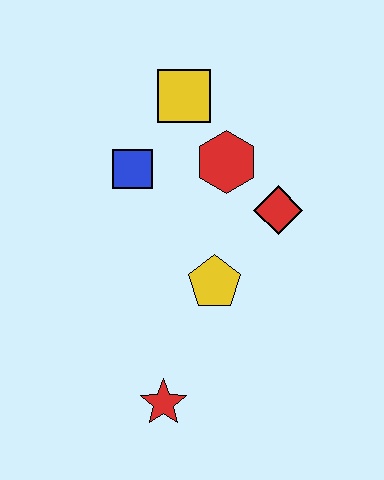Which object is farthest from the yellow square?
The red star is farthest from the yellow square.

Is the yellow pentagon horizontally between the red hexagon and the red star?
Yes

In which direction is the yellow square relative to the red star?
The yellow square is above the red star.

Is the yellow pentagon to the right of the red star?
Yes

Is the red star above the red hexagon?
No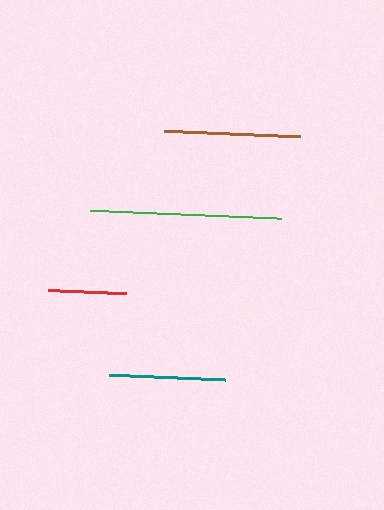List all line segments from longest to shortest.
From longest to shortest: green, brown, teal, red.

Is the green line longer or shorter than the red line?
The green line is longer than the red line.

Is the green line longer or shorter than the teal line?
The green line is longer than the teal line.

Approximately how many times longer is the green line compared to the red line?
The green line is approximately 2.4 times the length of the red line.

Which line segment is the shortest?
The red line is the shortest at approximately 78 pixels.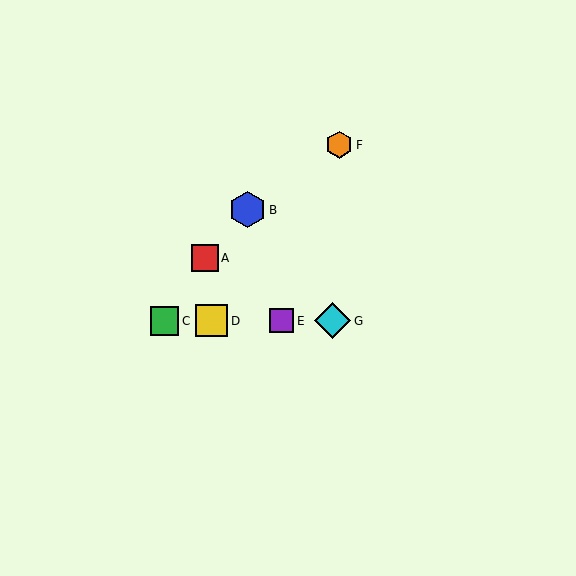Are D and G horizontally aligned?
Yes, both are at y≈321.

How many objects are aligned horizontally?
4 objects (C, D, E, G) are aligned horizontally.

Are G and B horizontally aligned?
No, G is at y≈321 and B is at y≈210.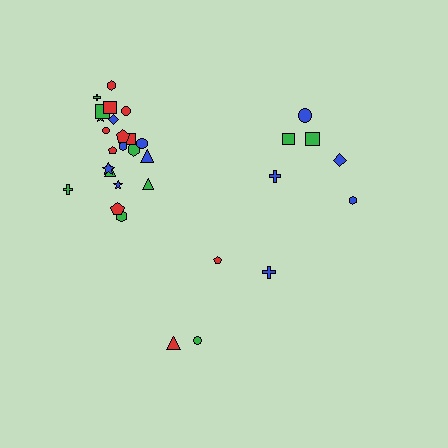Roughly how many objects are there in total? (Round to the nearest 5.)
Roughly 30 objects in total.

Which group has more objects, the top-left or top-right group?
The top-left group.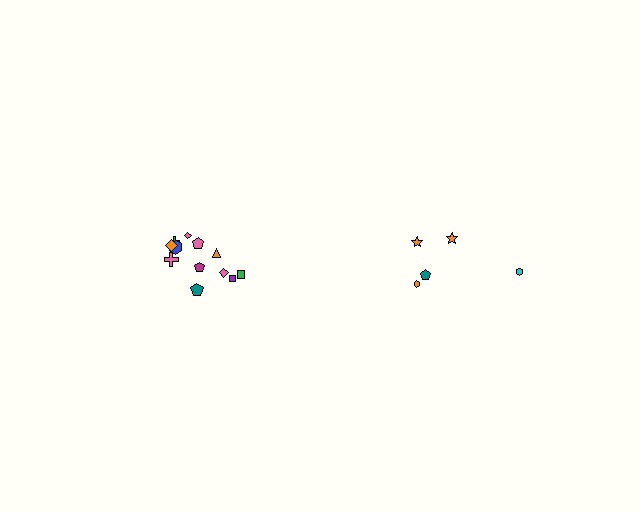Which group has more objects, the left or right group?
The left group.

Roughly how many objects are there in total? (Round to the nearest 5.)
Roughly 15 objects in total.